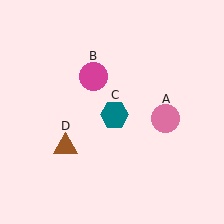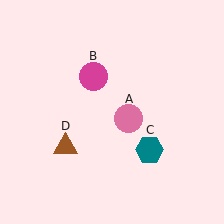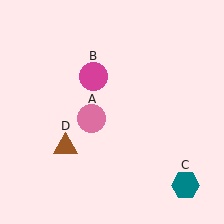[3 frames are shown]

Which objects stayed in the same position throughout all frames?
Magenta circle (object B) and brown triangle (object D) remained stationary.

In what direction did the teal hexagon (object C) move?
The teal hexagon (object C) moved down and to the right.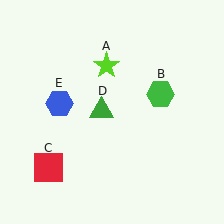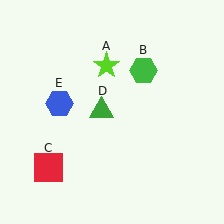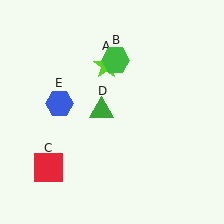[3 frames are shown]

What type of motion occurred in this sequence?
The green hexagon (object B) rotated counterclockwise around the center of the scene.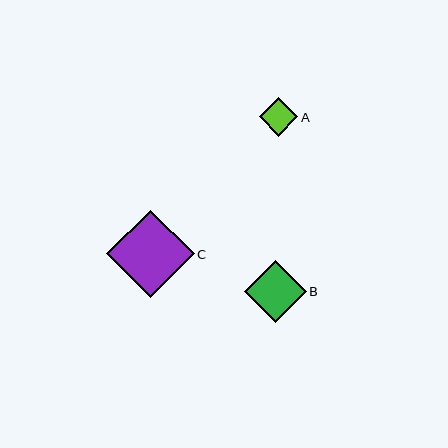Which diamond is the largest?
Diamond C is the largest with a size of approximately 88 pixels.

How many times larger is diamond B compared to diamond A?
Diamond B is approximately 1.6 times the size of diamond A.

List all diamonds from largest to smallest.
From largest to smallest: C, B, A.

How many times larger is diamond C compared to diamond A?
Diamond C is approximately 2.3 times the size of diamond A.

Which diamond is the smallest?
Diamond A is the smallest with a size of approximately 39 pixels.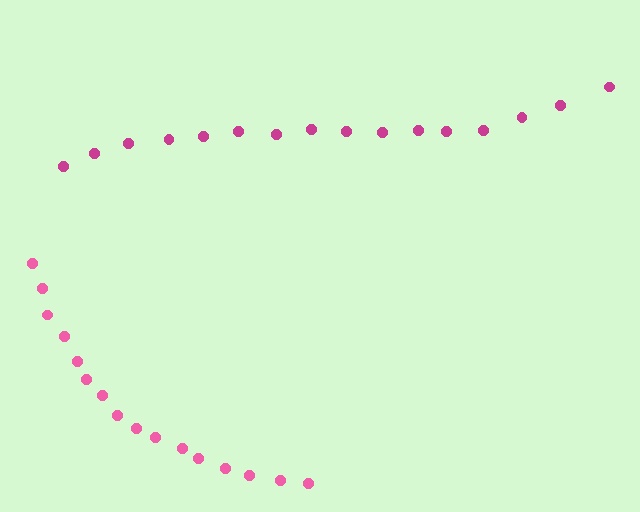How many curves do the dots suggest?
There are 2 distinct paths.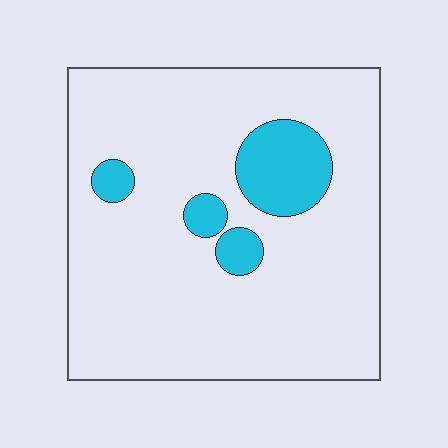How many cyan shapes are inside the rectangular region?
4.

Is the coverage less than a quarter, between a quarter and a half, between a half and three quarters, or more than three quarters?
Less than a quarter.